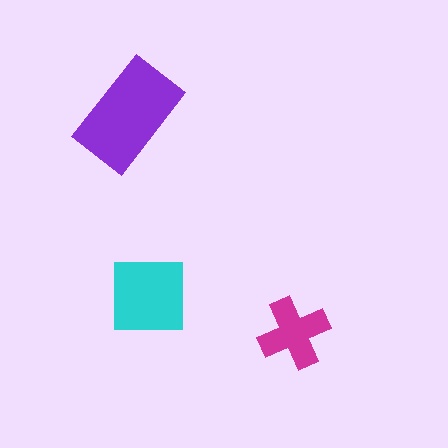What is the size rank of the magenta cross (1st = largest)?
3rd.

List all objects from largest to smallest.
The purple rectangle, the cyan square, the magenta cross.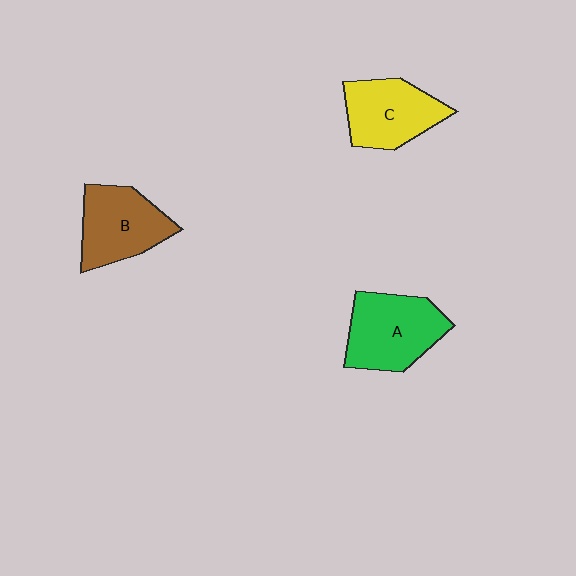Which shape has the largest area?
Shape A (green).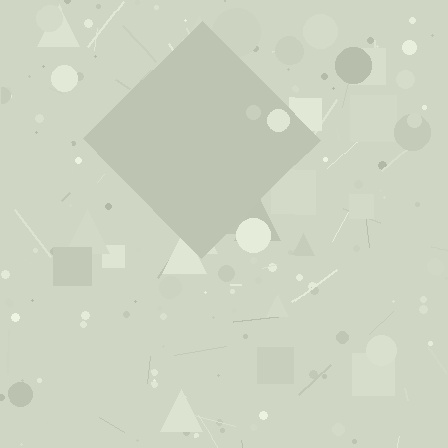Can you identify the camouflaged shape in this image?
The camouflaged shape is a diamond.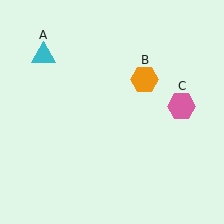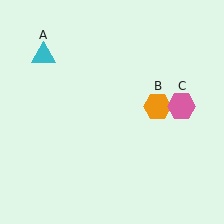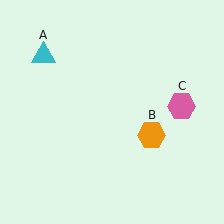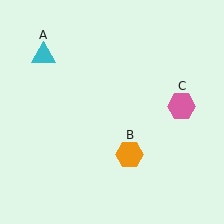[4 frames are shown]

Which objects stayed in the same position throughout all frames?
Cyan triangle (object A) and pink hexagon (object C) remained stationary.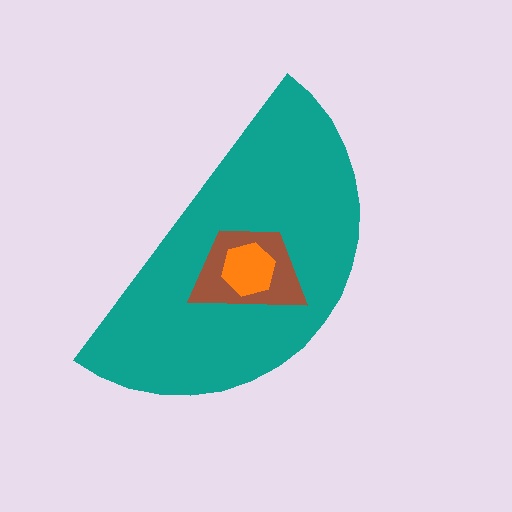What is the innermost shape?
The orange hexagon.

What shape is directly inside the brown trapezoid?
The orange hexagon.